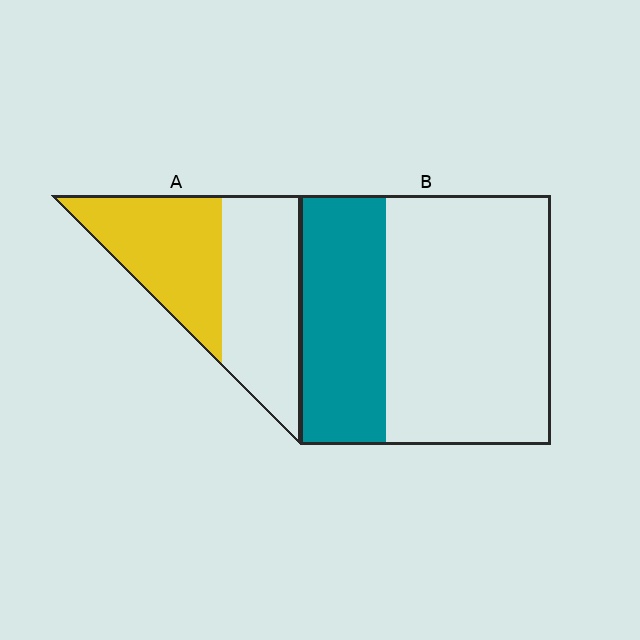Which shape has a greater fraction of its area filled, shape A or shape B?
Shape A.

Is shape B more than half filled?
No.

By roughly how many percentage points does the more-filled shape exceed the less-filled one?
By roughly 15 percentage points (A over B).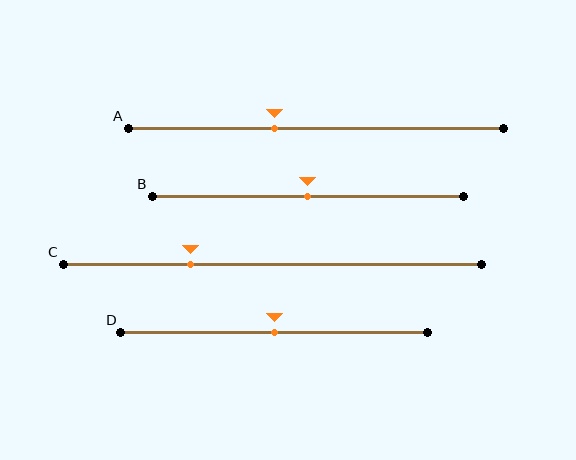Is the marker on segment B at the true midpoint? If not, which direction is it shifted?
Yes, the marker on segment B is at the true midpoint.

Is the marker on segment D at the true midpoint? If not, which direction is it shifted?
Yes, the marker on segment D is at the true midpoint.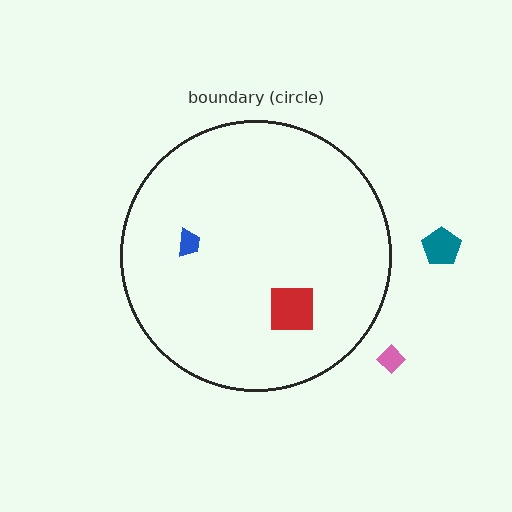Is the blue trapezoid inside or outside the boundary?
Inside.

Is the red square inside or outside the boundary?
Inside.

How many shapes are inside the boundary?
2 inside, 2 outside.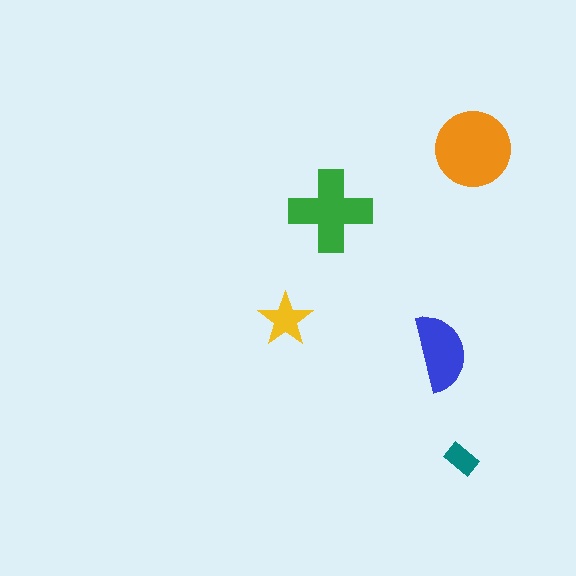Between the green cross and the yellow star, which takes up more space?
The green cross.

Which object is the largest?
The orange circle.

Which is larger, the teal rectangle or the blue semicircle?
The blue semicircle.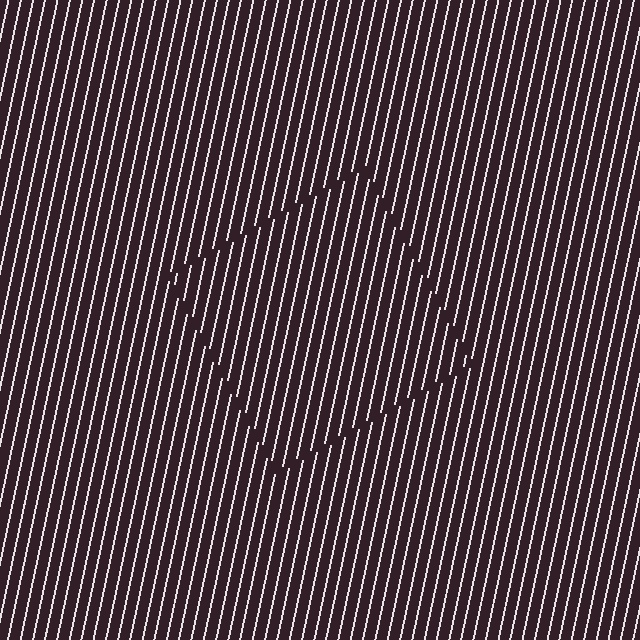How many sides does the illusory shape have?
4 sides — the line-ends trace a square.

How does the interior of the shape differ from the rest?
The interior of the shape contains the same grating, shifted by half a period — the contour is defined by the phase discontinuity where line-ends from the inner and outer gratings abut.